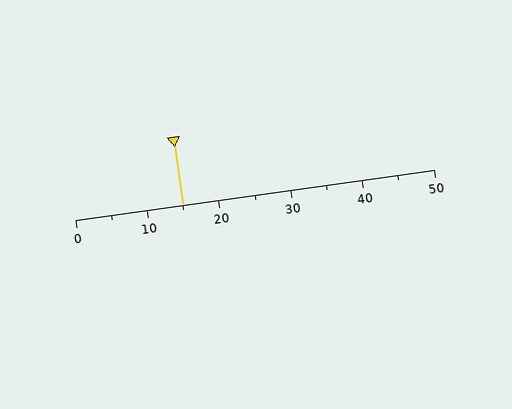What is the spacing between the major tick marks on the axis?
The major ticks are spaced 10 apart.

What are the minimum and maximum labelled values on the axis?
The axis runs from 0 to 50.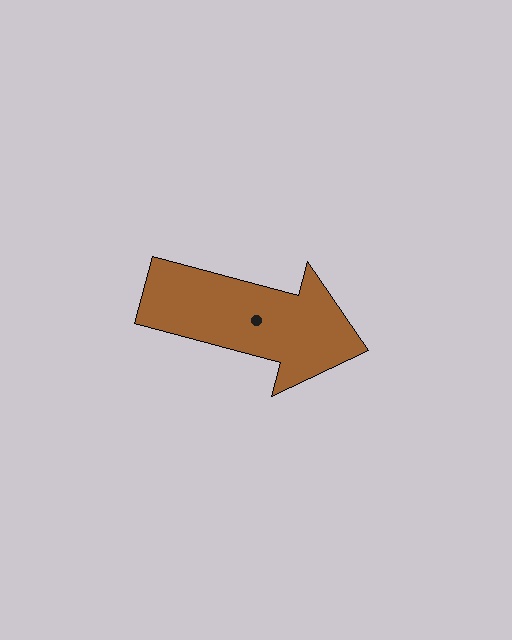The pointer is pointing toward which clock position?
Roughly 3 o'clock.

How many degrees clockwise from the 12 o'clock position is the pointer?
Approximately 105 degrees.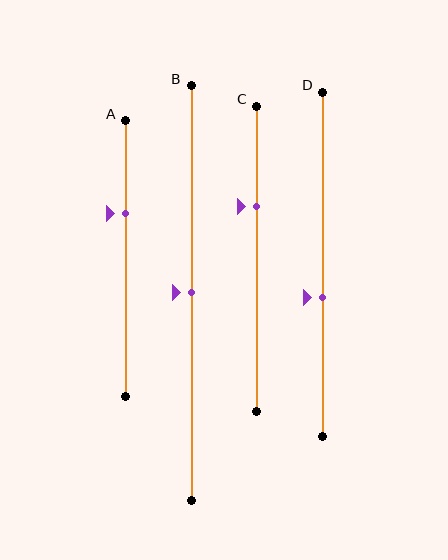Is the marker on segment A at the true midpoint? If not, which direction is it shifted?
No, the marker on segment A is shifted upward by about 17% of the segment length.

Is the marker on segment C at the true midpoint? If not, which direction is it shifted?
No, the marker on segment C is shifted upward by about 17% of the segment length.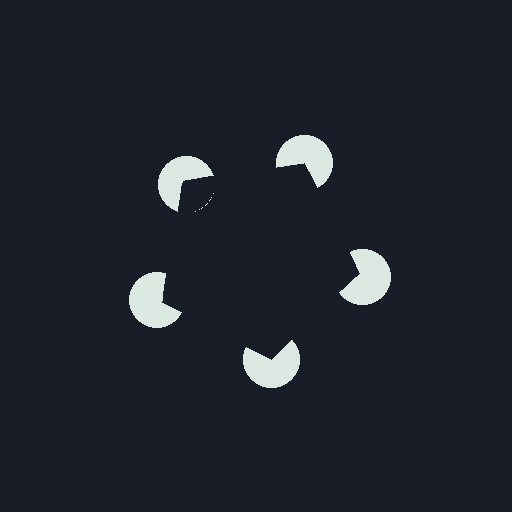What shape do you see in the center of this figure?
An illusory pentagon — its edges are inferred from the aligned wedge cuts in the pac-man discs, not physically drawn.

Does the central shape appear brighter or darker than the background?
It typically appears slightly darker than the background, even though no actual brightness change is drawn.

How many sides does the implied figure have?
5 sides.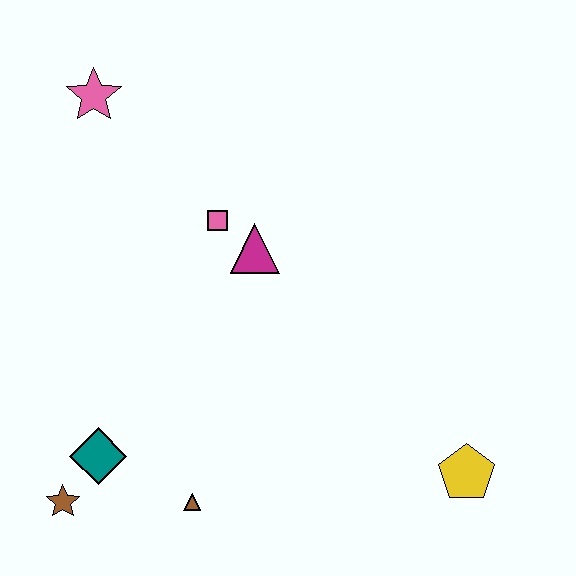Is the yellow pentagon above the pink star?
No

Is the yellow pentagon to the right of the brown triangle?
Yes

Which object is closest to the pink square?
The magenta triangle is closest to the pink square.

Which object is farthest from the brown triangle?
The pink star is farthest from the brown triangle.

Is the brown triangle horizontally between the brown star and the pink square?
Yes